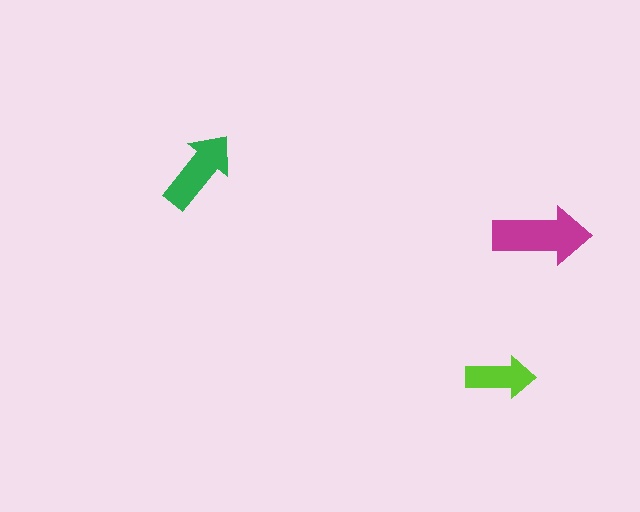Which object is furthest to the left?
The green arrow is leftmost.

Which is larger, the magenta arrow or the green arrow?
The magenta one.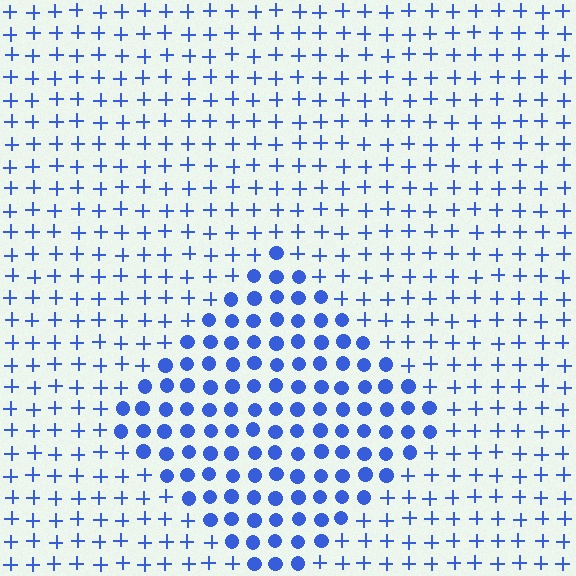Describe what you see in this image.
The image is filled with small blue elements arranged in a uniform grid. A diamond-shaped region contains circles, while the surrounding area contains plus signs. The boundary is defined purely by the change in element shape.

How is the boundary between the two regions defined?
The boundary is defined by a change in element shape: circles inside vs. plus signs outside. All elements share the same color and spacing.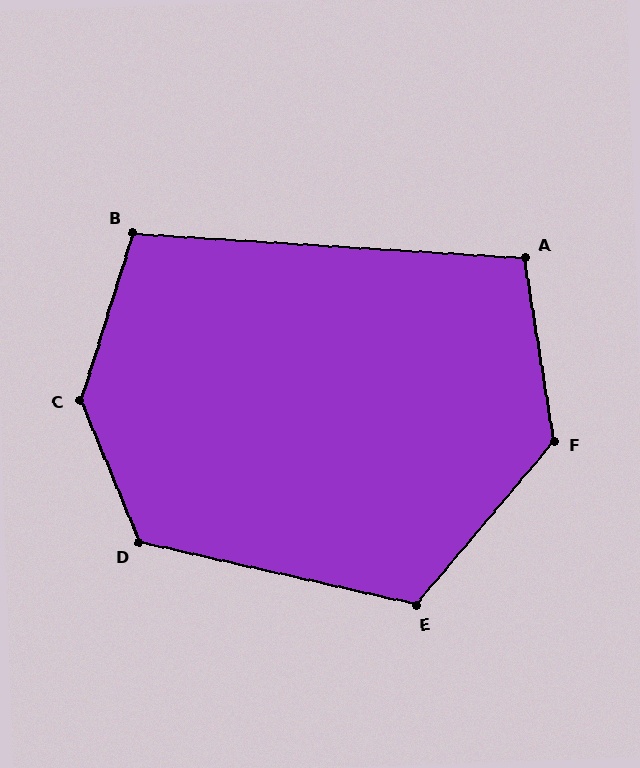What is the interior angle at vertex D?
Approximately 125 degrees (obtuse).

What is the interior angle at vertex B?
Approximately 104 degrees (obtuse).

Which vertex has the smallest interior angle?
A, at approximately 103 degrees.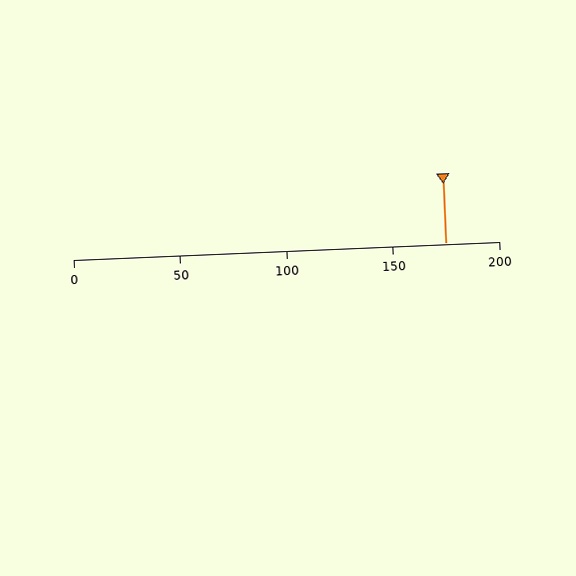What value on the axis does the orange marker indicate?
The marker indicates approximately 175.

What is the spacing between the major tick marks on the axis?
The major ticks are spaced 50 apart.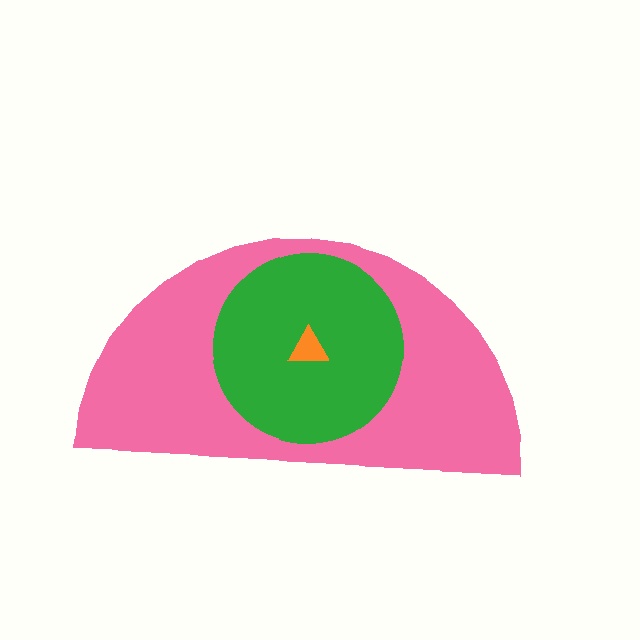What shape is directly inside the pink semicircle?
The green circle.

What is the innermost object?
The orange triangle.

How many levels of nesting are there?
3.